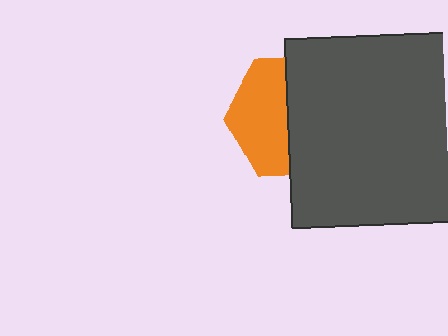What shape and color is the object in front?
The object in front is a dark gray square.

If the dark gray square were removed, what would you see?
You would see the complete orange hexagon.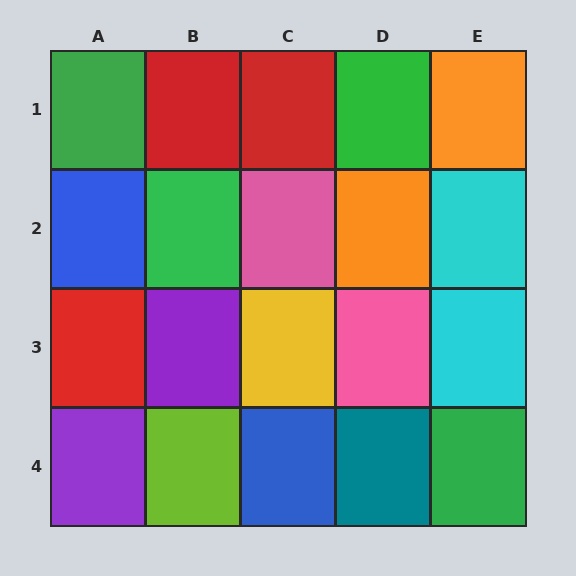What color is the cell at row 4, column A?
Purple.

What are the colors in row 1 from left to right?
Green, red, red, green, orange.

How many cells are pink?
2 cells are pink.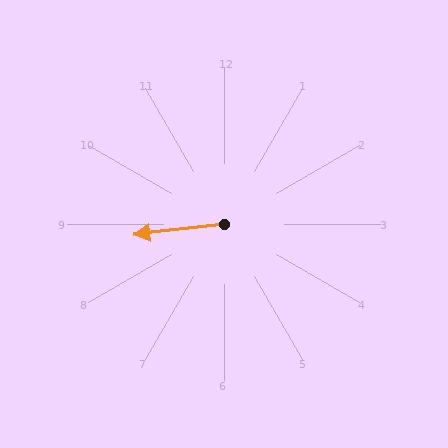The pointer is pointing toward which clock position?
Roughly 9 o'clock.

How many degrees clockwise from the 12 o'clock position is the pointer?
Approximately 263 degrees.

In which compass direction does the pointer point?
West.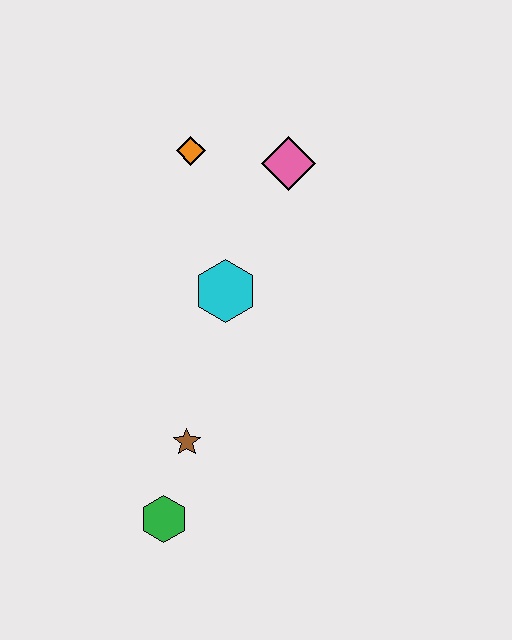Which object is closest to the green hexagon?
The brown star is closest to the green hexagon.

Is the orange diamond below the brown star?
No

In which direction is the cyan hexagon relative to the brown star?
The cyan hexagon is above the brown star.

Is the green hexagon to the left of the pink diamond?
Yes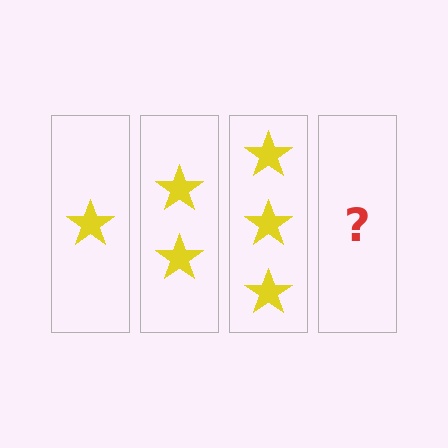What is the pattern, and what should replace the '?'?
The pattern is that each step adds one more star. The '?' should be 4 stars.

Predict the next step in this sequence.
The next step is 4 stars.